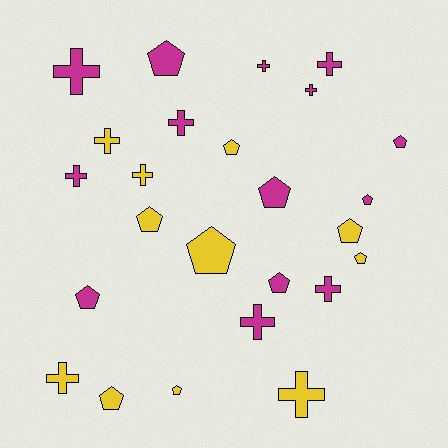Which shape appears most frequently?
Pentagon, with 13 objects.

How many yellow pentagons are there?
There are 7 yellow pentagons.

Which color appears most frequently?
Magenta, with 14 objects.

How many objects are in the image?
There are 25 objects.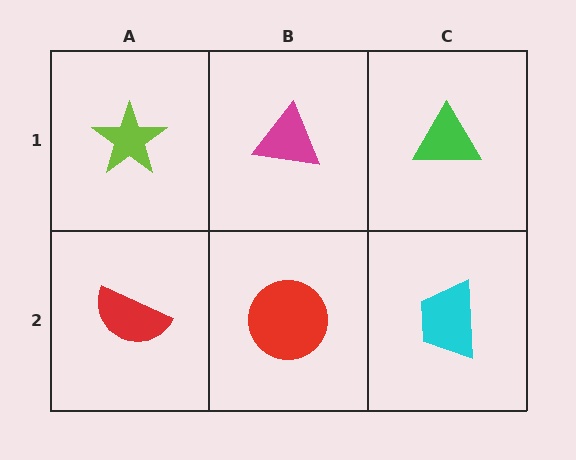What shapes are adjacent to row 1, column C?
A cyan trapezoid (row 2, column C), a magenta triangle (row 1, column B).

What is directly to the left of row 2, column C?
A red circle.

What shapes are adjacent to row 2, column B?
A magenta triangle (row 1, column B), a red semicircle (row 2, column A), a cyan trapezoid (row 2, column C).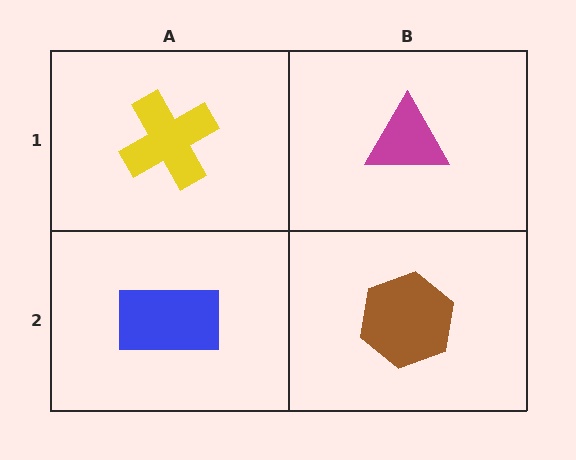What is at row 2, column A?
A blue rectangle.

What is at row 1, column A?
A yellow cross.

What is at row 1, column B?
A magenta triangle.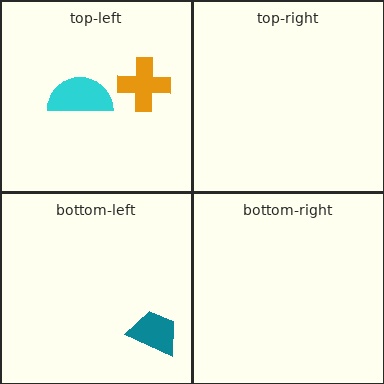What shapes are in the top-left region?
The cyan semicircle, the orange cross.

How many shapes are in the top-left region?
2.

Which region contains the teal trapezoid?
The bottom-left region.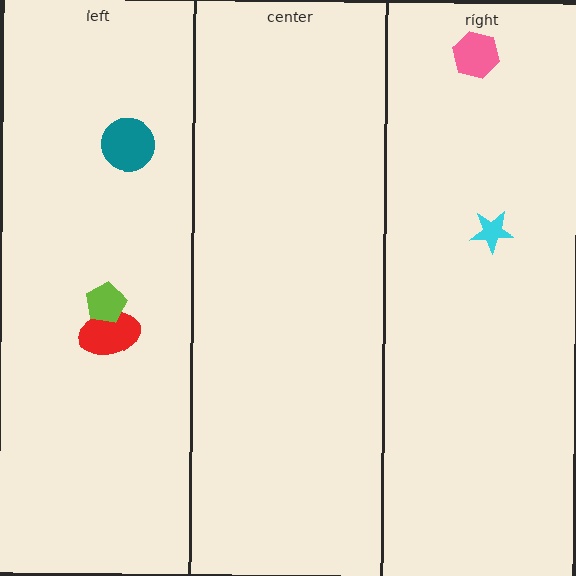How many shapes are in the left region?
3.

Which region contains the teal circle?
The left region.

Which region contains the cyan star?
The right region.